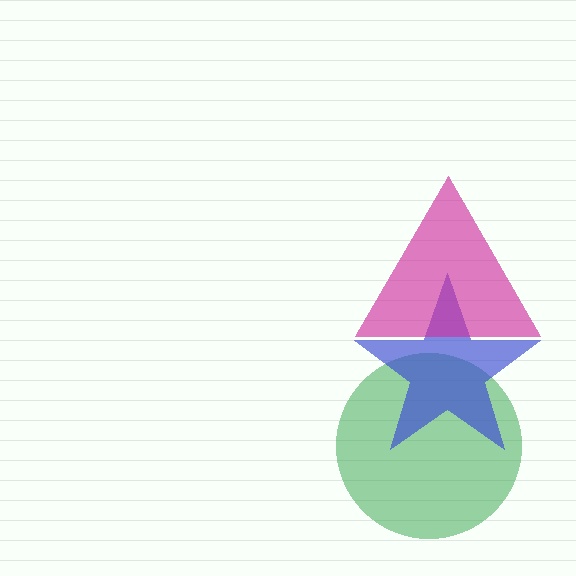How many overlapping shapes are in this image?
There are 3 overlapping shapes in the image.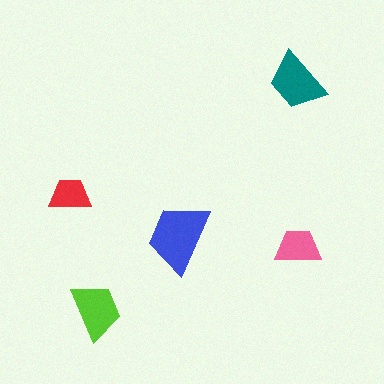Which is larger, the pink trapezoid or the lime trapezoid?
The lime one.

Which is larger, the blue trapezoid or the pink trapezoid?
The blue one.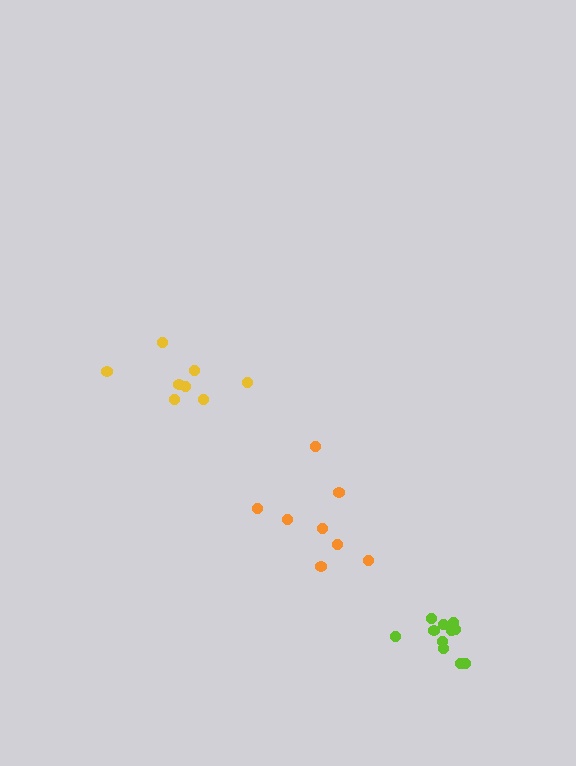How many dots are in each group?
Group 1: 8 dots, Group 2: 11 dots, Group 3: 8 dots (27 total).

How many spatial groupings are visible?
There are 3 spatial groupings.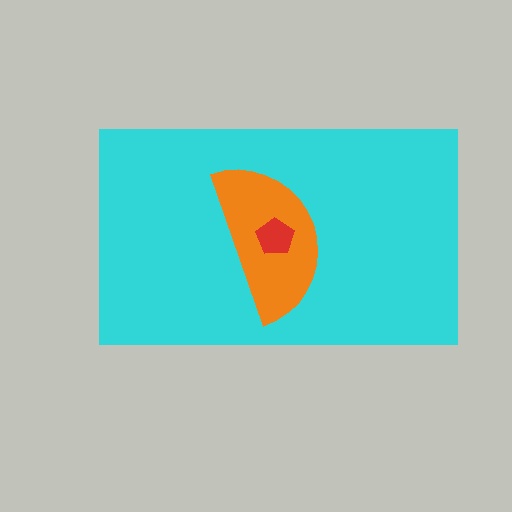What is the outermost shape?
The cyan rectangle.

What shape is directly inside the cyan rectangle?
The orange semicircle.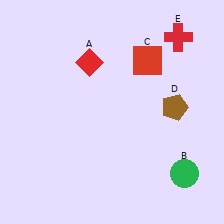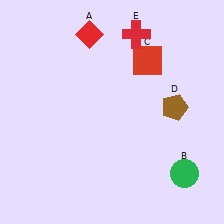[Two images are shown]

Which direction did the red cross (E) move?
The red cross (E) moved left.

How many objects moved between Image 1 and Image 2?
2 objects moved between the two images.